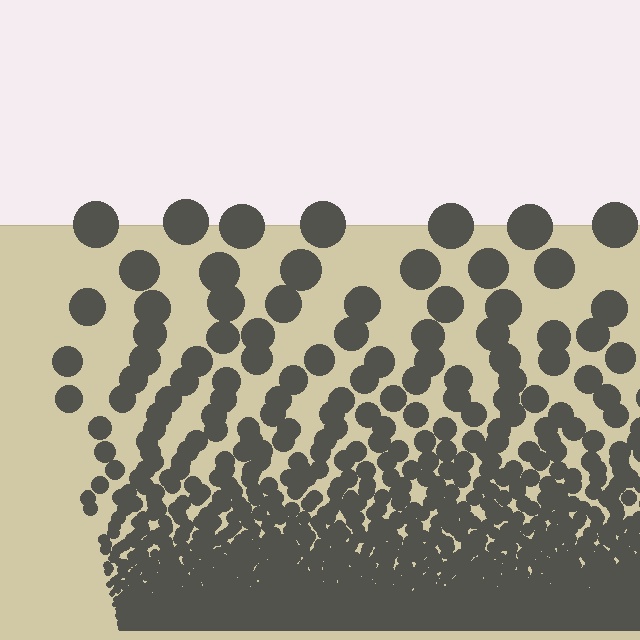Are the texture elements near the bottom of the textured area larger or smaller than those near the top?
Smaller. The gradient is inverted — elements near the bottom are smaller and denser.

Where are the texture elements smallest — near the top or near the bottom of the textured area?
Near the bottom.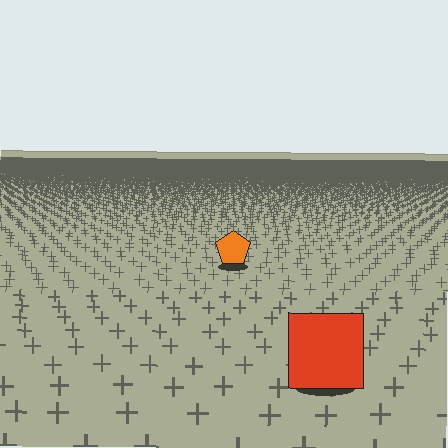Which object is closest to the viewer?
The red square is closest. The texture marks near it are larger and more spread out.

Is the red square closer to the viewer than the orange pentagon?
Yes. The red square is closer — you can tell from the texture gradient: the ground texture is coarser near it.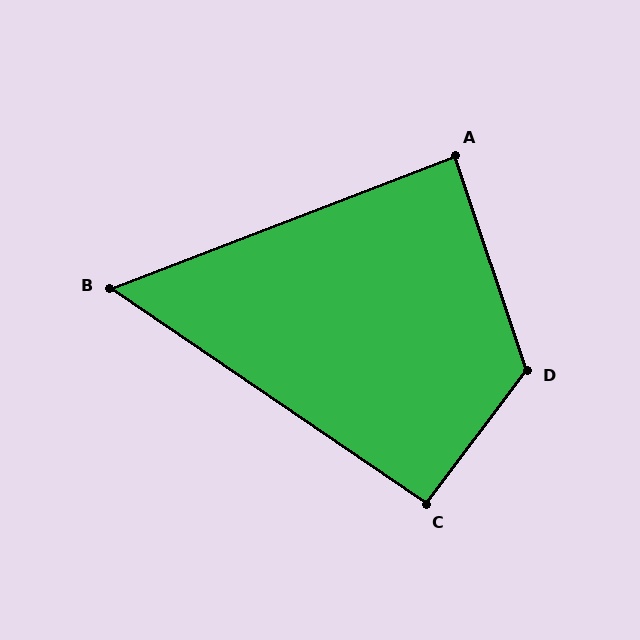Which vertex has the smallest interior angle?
B, at approximately 55 degrees.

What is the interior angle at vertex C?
Approximately 93 degrees (approximately right).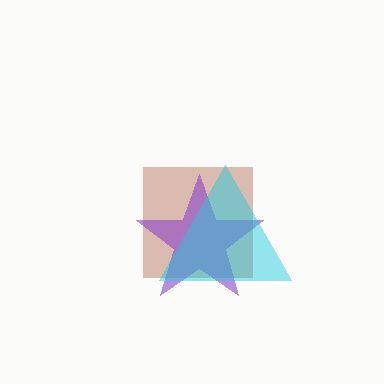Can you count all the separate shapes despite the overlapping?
Yes, there are 3 separate shapes.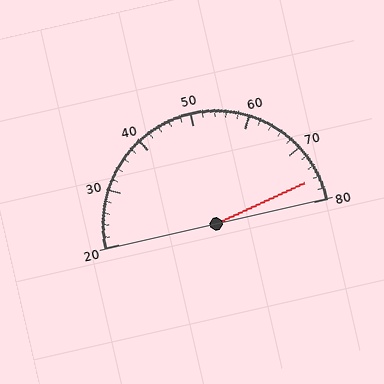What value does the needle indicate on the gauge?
The needle indicates approximately 76.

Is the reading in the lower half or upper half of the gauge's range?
The reading is in the upper half of the range (20 to 80).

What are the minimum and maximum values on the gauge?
The gauge ranges from 20 to 80.